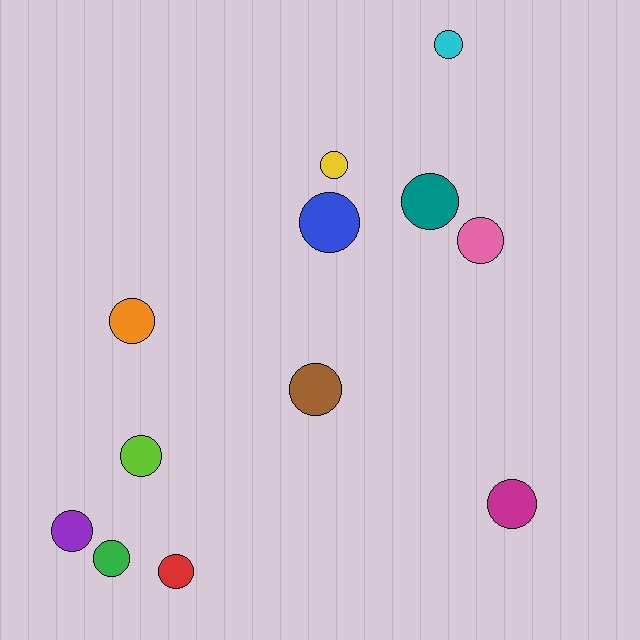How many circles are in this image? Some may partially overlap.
There are 12 circles.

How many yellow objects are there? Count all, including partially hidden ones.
There is 1 yellow object.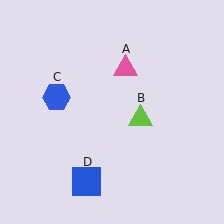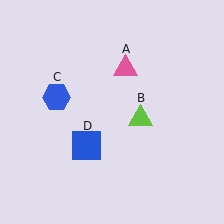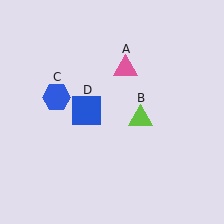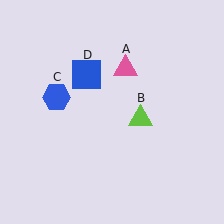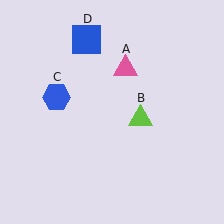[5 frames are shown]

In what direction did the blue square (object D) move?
The blue square (object D) moved up.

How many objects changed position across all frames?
1 object changed position: blue square (object D).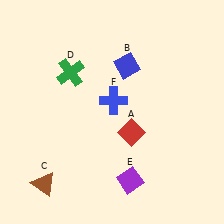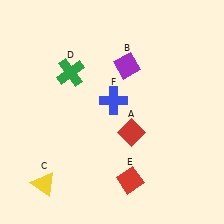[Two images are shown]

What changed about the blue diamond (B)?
In Image 1, B is blue. In Image 2, it changed to purple.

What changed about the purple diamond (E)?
In Image 1, E is purple. In Image 2, it changed to red.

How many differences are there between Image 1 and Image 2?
There are 3 differences between the two images.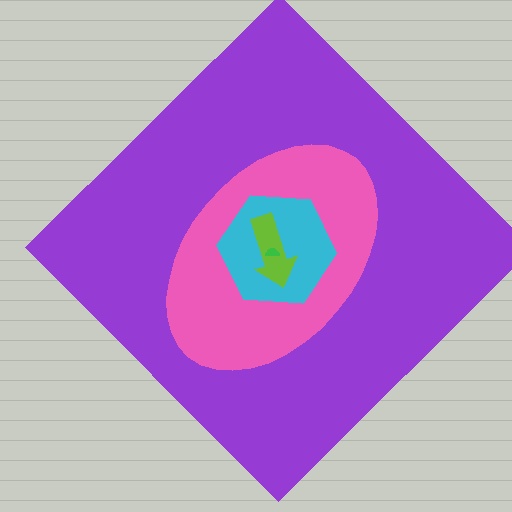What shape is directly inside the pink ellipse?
The cyan hexagon.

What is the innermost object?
The green semicircle.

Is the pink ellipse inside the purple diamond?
Yes.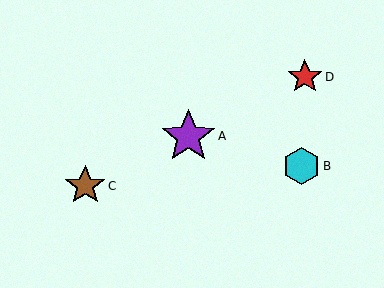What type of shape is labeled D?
Shape D is a red star.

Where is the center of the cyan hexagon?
The center of the cyan hexagon is at (301, 166).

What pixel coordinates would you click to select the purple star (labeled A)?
Click at (188, 136) to select the purple star A.